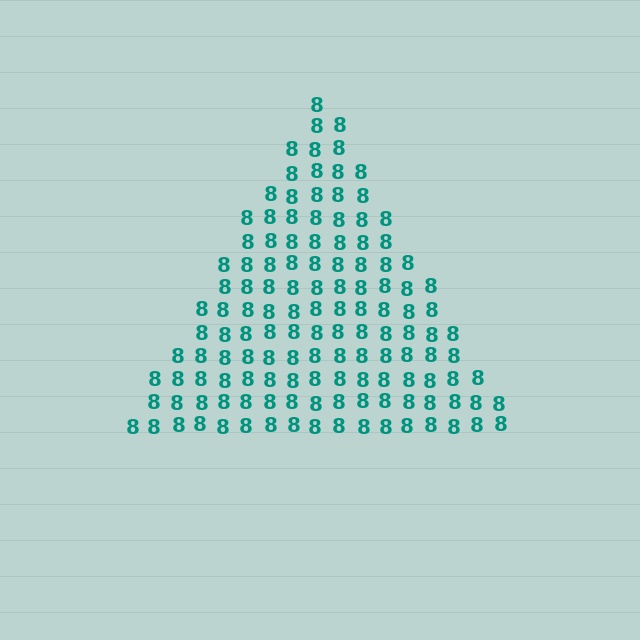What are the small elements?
The small elements are digit 8's.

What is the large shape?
The large shape is a triangle.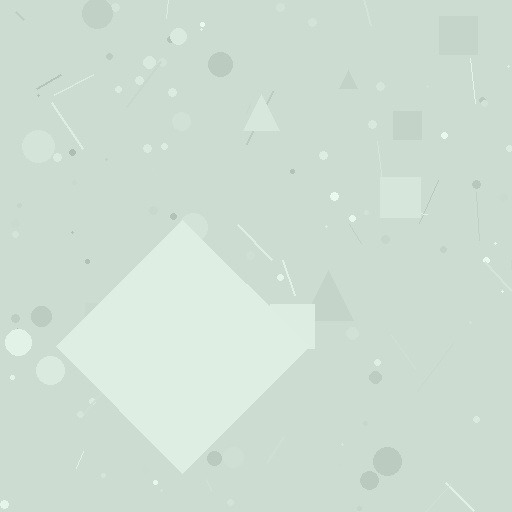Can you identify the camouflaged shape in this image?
The camouflaged shape is a diamond.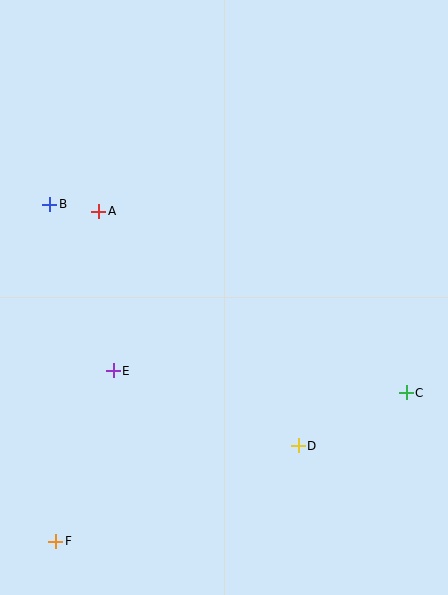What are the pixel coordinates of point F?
Point F is at (56, 541).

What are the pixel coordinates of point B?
Point B is at (50, 204).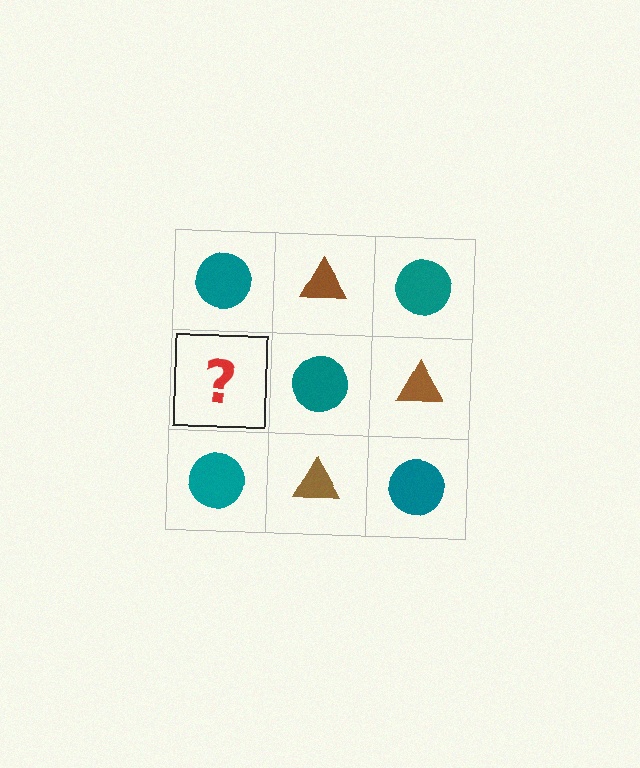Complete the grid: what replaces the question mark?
The question mark should be replaced with a brown triangle.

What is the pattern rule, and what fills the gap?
The rule is that it alternates teal circle and brown triangle in a checkerboard pattern. The gap should be filled with a brown triangle.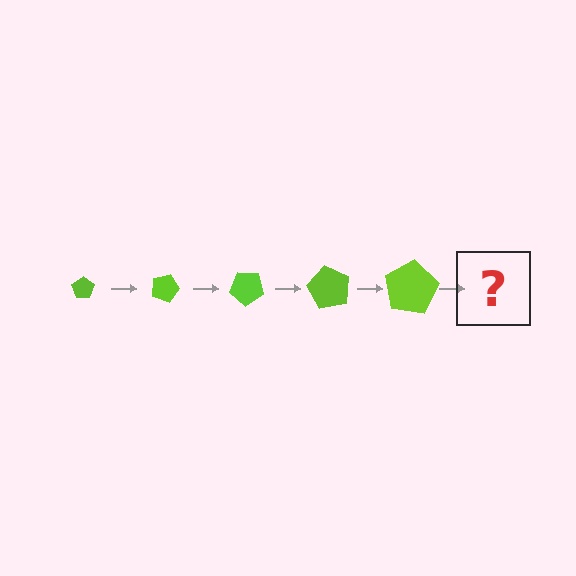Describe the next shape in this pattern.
It should be a pentagon, larger than the previous one and rotated 100 degrees from the start.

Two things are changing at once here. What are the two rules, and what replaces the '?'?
The two rules are that the pentagon grows larger each step and it rotates 20 degrees each step. The '?' should be a pentagon, larger than the previous one and rotated 100 degrees from the start.